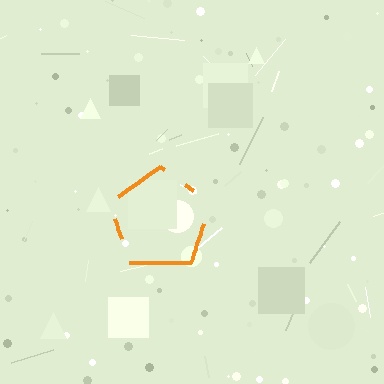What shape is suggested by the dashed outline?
The dashed outline suggests a pentagon.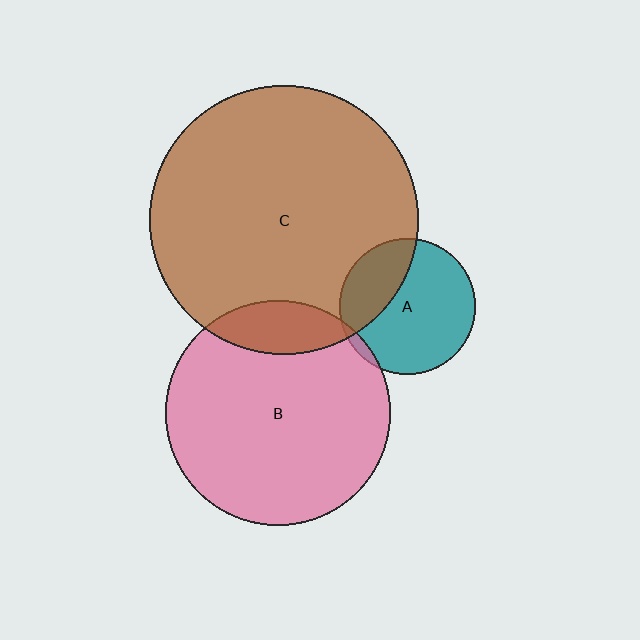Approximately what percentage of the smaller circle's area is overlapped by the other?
Approximately 30%.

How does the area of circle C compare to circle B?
Approximately 1.4 times.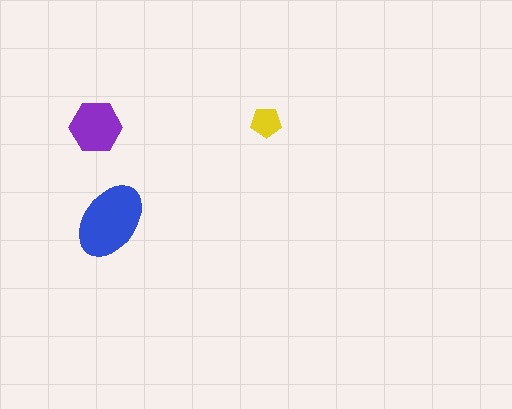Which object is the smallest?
The yellow pentagon.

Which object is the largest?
The blue ellipse.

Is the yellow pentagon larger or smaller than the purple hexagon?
Smaller.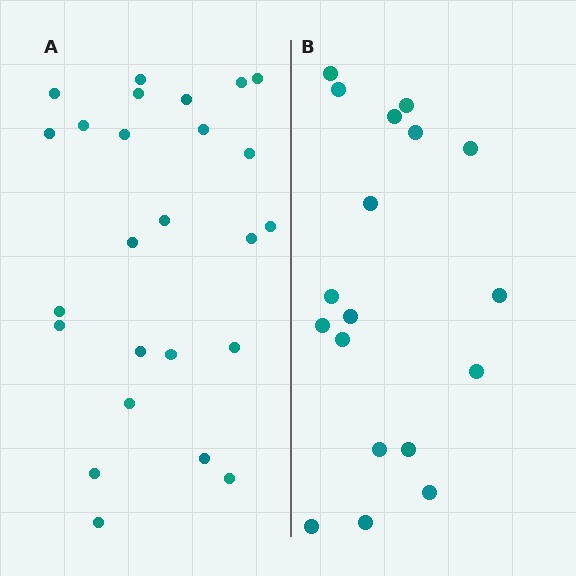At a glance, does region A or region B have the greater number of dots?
Region A (the left region) has more dots.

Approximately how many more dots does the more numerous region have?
Region A has roughly 8 or so more dots than region B.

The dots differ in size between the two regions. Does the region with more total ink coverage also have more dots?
No. Region B has more total ink coverage because its dots are larger, but region A actually contains more individual dots. Total area can be misleading — the number of items is what matters here.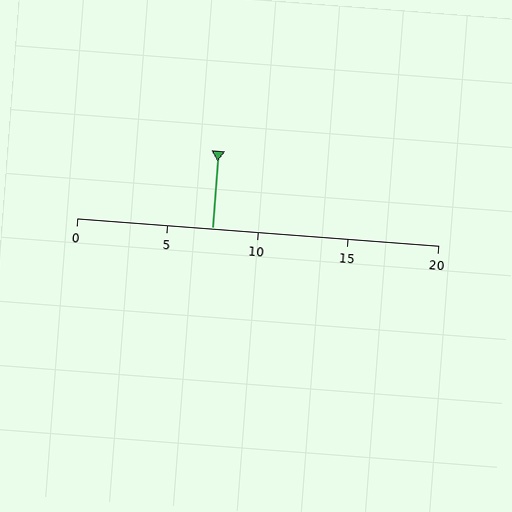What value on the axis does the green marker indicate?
The marker indicates approximately 7.5.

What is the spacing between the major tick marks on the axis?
The major ticks are spaced 5 apart.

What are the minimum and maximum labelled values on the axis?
The axis runs from 0 to 20.